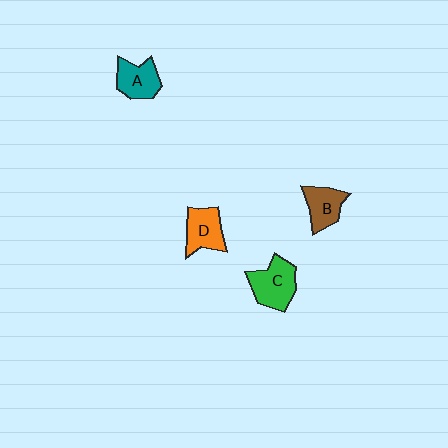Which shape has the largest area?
Shape C (green).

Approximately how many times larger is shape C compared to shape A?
Approximately 1.3 times.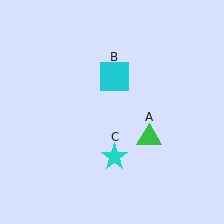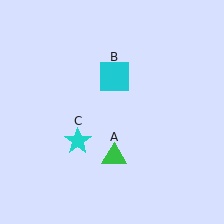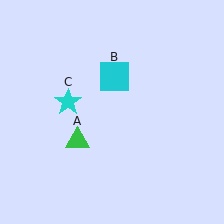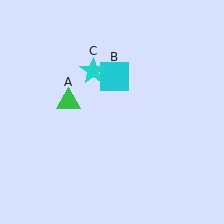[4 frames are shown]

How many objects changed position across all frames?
2 objects changed position: green triangle (object A), cyan star (object C).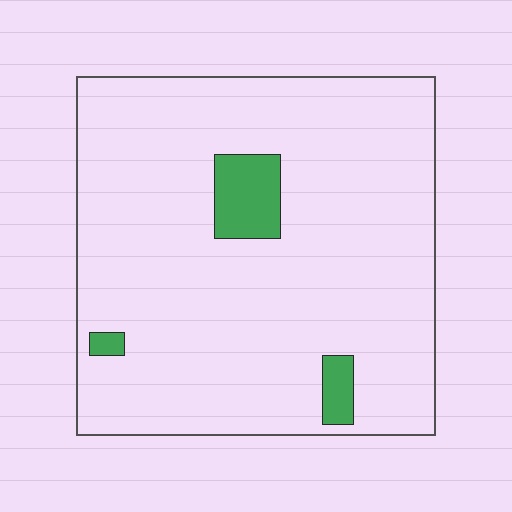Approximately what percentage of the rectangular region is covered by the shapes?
Approximately 5%.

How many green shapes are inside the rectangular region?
3.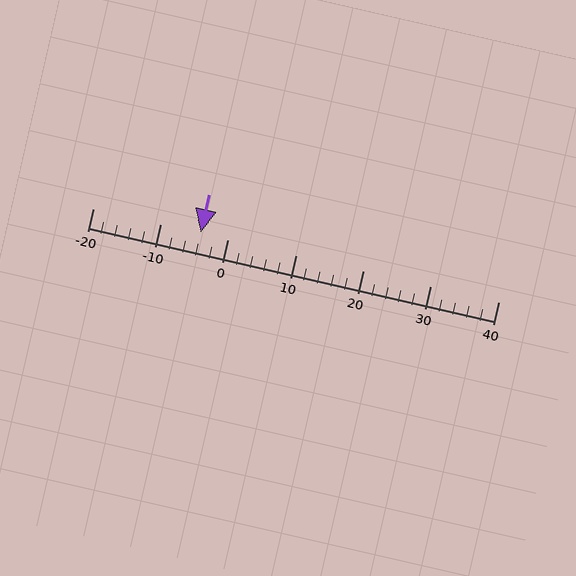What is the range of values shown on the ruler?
The ruler shows values from -20 to 40.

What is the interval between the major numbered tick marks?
The major tick marks are spaced 10 units apart.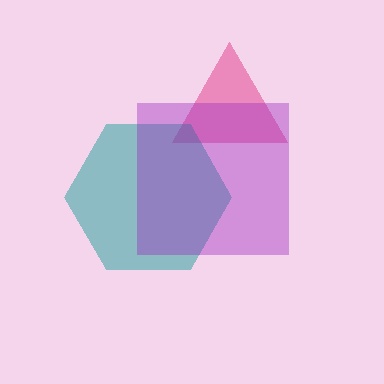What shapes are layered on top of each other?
The layered shapes are: a pink triangle, a teal hexagon, a purple square.